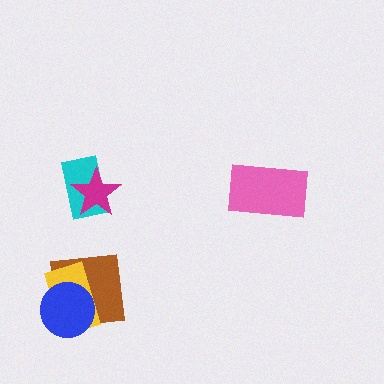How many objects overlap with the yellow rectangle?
2 objects overlap with the yellow rectangle.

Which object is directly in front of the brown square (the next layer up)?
The yellow rectangle is directly in front of the brown square.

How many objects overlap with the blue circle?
2 objects overlap with the blue circle.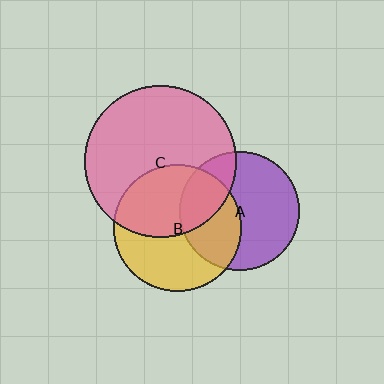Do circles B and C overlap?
Yes.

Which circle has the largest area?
Circle C (pink).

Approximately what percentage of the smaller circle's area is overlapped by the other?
Approximately 50%.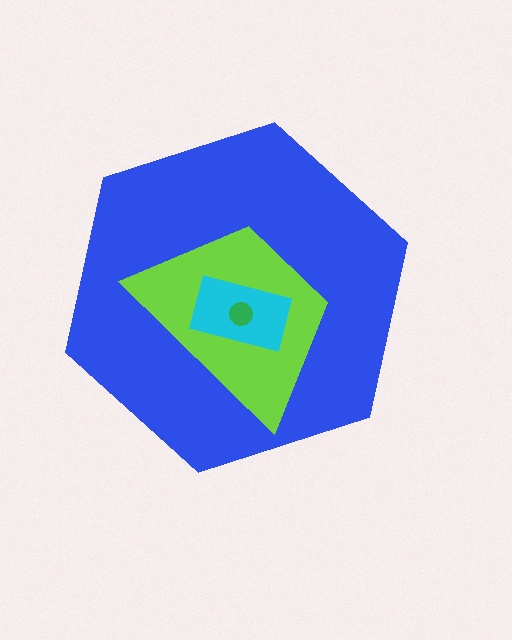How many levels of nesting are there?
4.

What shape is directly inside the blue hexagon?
The lime trapezoid.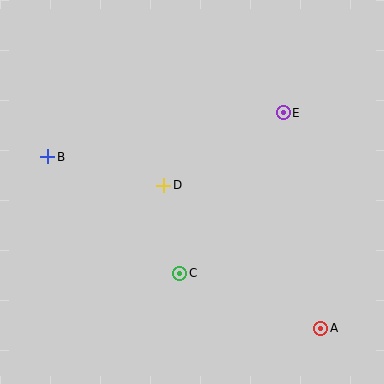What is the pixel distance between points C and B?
The distance between C and B is 175 pixels.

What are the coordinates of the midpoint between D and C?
The midpoint between D and C is at (172, 229).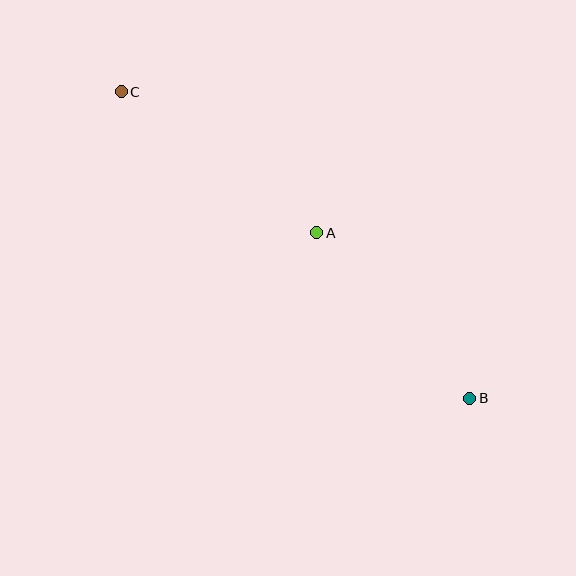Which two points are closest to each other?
Points A and B are closest to each other.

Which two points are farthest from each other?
Points B and C are farthest from each other.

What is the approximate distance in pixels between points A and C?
The distance between A and C is approximately 241 pixels.